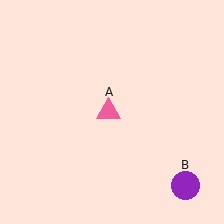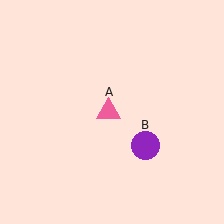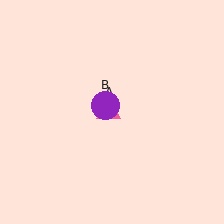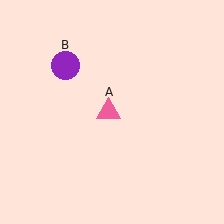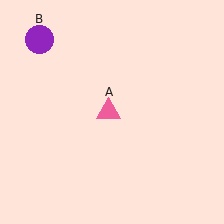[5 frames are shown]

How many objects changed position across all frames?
1 object changed position: purple circle (object B).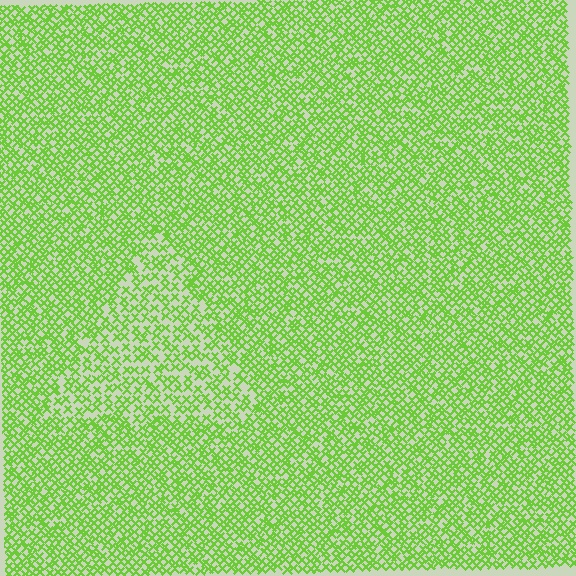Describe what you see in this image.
The image contains small lime elements arranged at two different densities. A triangle-shaped region is visible where the elements are less densely packed than the surrounding area.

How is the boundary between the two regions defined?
The boundary is defined by a change in element density (approximately 1.6x ratio). All elements are the same color, size, and shape.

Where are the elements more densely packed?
The elements are more densely packed outside the triangle boundary.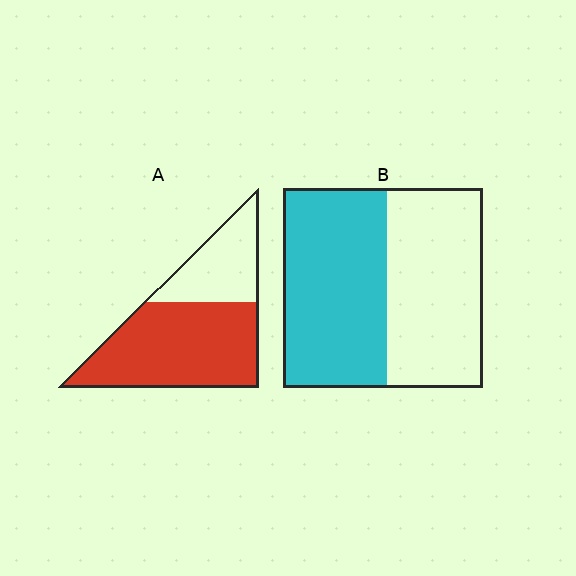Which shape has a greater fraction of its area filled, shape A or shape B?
Shape A.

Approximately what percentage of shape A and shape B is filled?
A is approximately 65% and B is approximately 50%.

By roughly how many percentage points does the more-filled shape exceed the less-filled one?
By roughly 15 percentage points (A over B).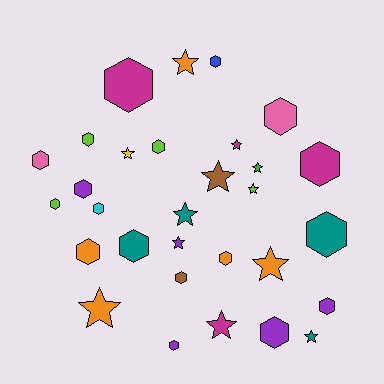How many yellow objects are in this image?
There is 1 yellow object.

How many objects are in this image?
There are 30 objects.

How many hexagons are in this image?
There are 18 hexagons.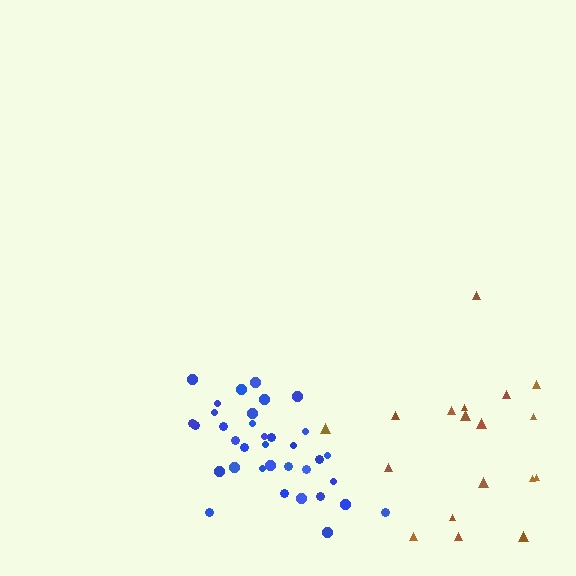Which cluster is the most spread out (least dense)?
Brown.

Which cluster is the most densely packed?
Blue.